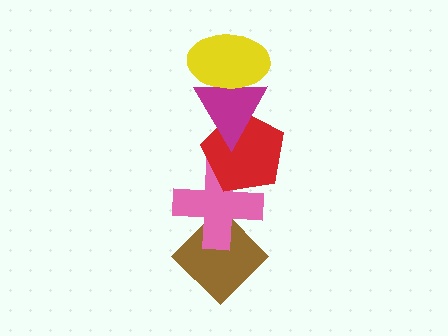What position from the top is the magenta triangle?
The magenta triangle is 2nd from the top.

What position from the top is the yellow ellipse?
The yellow ellipse is 1st from the top.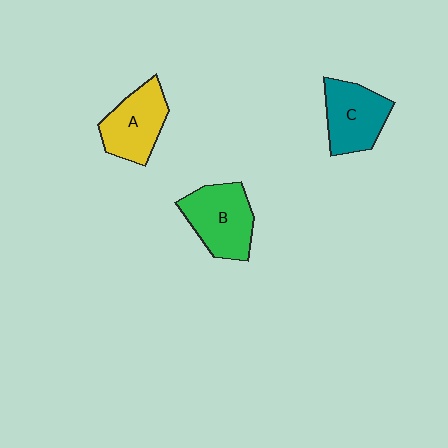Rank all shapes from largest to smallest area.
From largest to smallest: B (green), C (teal), A (yellow).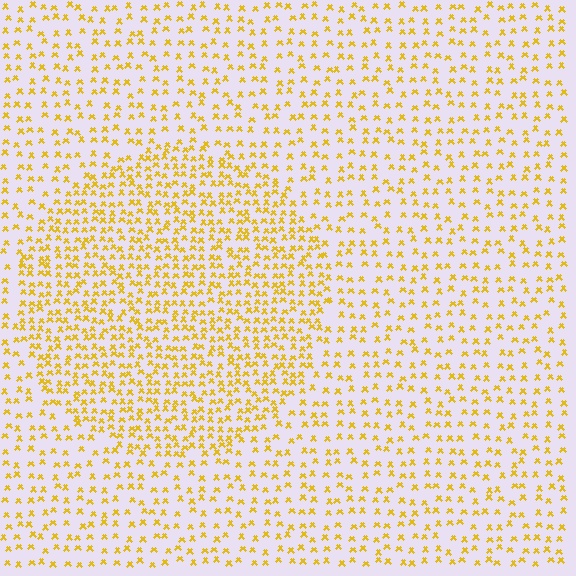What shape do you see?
I see a circle.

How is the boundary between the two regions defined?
The boundary is defined by a change in element density (approximately 1.9x ratio). All elements are the same color, size, and shape.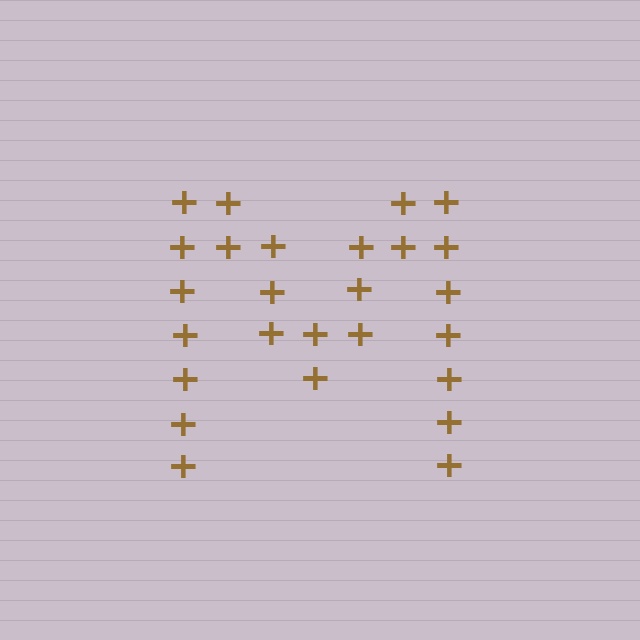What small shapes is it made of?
It is made of small plus signs.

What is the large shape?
The large shape is the letter M.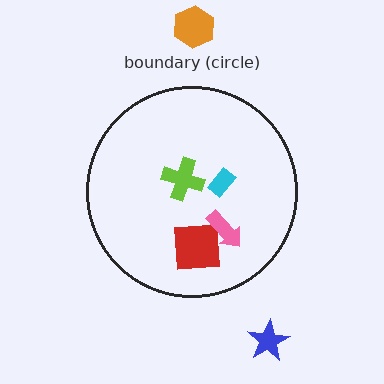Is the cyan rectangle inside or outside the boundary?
Inside.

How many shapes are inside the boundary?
4 inside, 2 outside.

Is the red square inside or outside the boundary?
Inside.